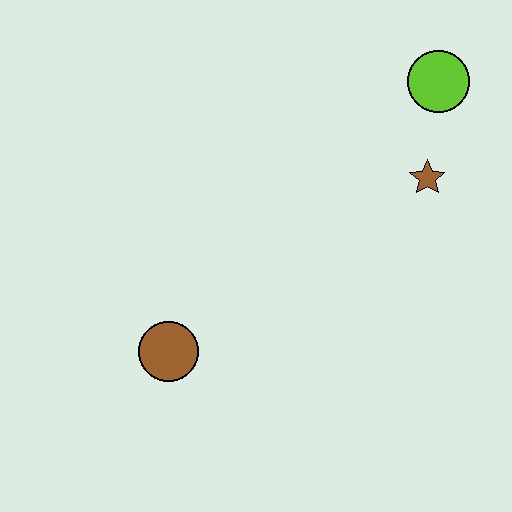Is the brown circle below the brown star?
Yes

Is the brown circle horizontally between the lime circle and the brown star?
No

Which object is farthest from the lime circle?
The brown circle is farthest from the lime circle.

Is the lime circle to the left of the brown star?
No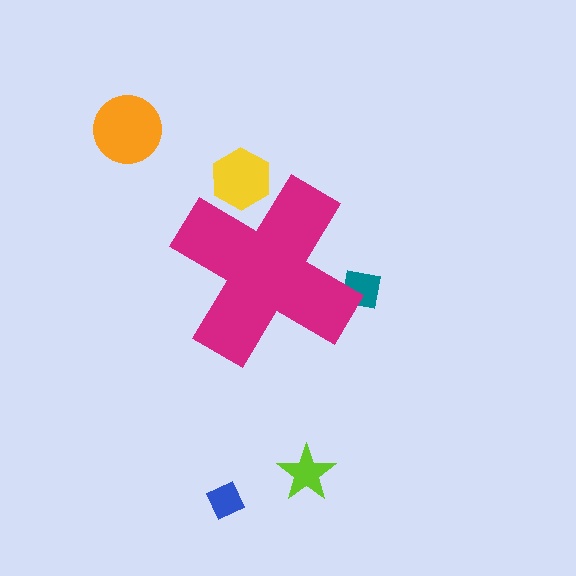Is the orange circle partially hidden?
No, the orange circle is fully visible.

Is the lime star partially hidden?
No, the lime star is fully visible.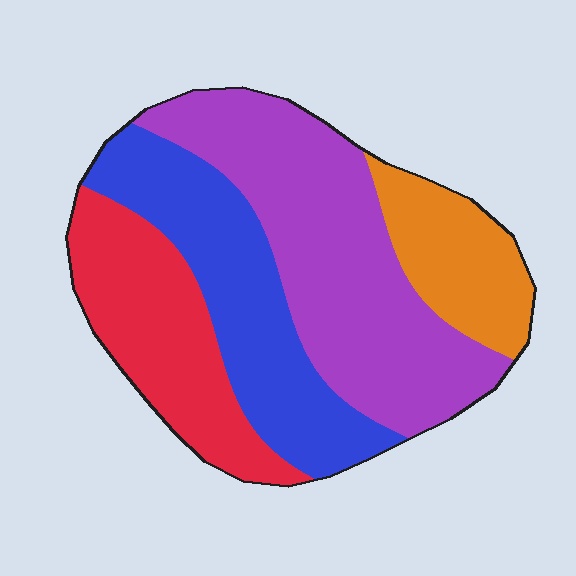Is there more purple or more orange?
Purple.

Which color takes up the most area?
Purple, at roughly 40%.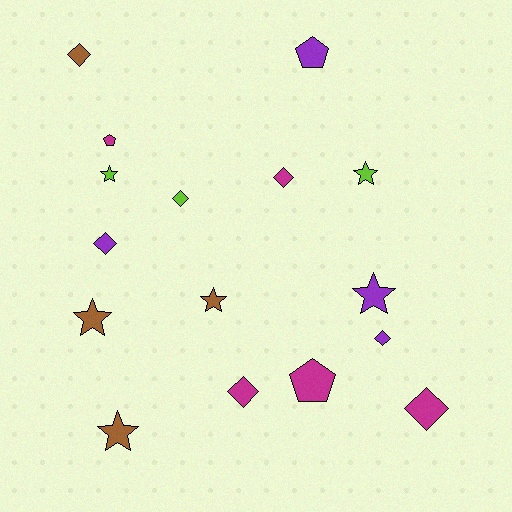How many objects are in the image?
There are 16 objects.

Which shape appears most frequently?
Diamond, with 7 objects.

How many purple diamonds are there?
There are 2 purple diamonds.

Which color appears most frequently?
Magenta, with 5 objects.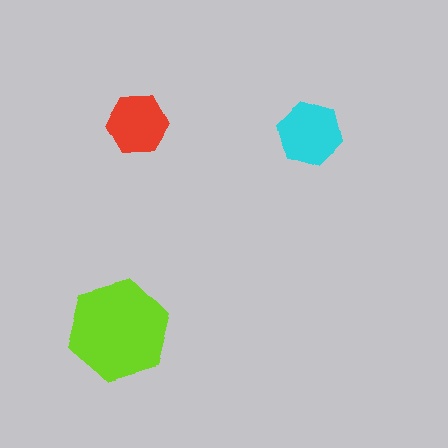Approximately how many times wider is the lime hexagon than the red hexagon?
About 1.5 times wider.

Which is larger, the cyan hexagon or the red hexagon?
The cyan one.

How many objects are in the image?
There are 3 objects in the image.